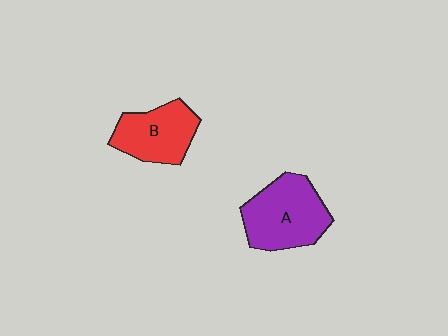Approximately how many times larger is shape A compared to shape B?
Approximately 1.3 times.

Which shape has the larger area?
Shape A (purple).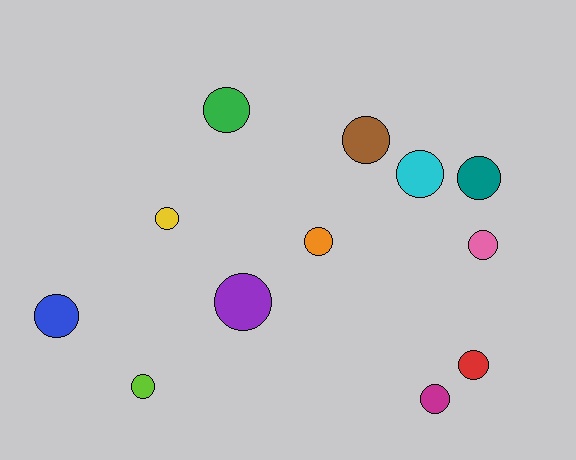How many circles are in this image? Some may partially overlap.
There are 12 circles.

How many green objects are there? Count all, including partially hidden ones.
There is 1 green object.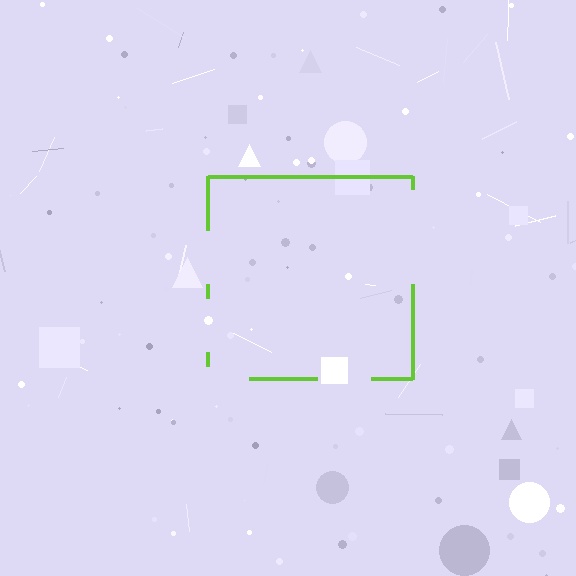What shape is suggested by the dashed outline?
The dashed outline suggests a square.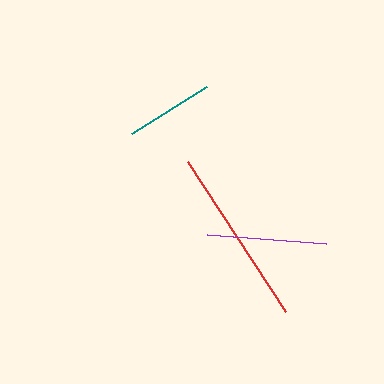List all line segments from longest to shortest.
From longest to shortest: red, purple, teal.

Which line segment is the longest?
The red line is the longest at approximately 179 pixels.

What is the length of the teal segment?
The teal segment is approximately 89 pixels long.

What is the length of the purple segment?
The purple segment is approximately 120 pixels long.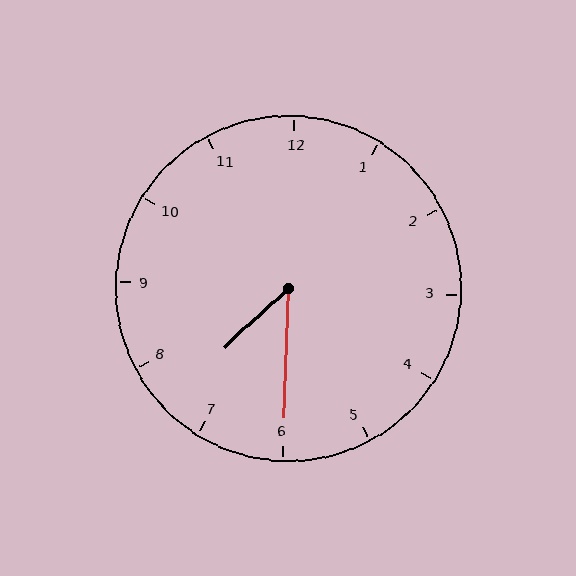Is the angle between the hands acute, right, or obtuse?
It is acute.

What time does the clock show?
7:30.